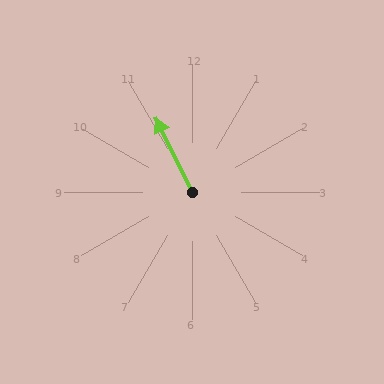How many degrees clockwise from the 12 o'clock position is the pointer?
Approximately 334 degrees.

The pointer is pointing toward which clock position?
Roughly 11 o'clock.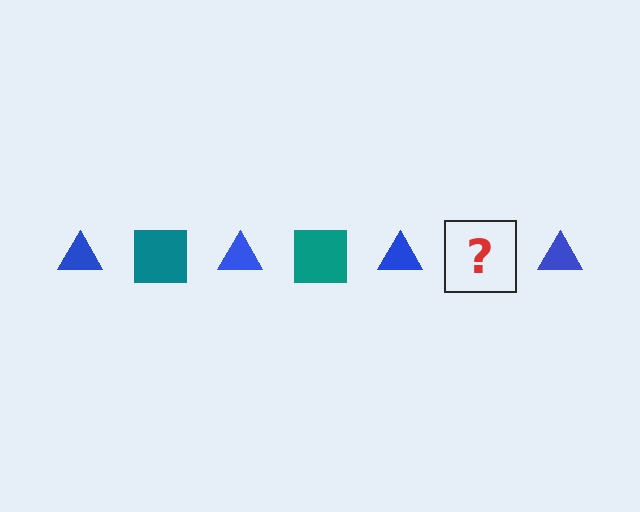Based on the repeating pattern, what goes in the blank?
The blank should be a teal square.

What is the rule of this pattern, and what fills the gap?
The rule is that the pattern alternates between blue triangle and teal square. The gap should be filled with a teal square.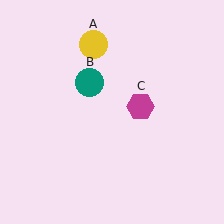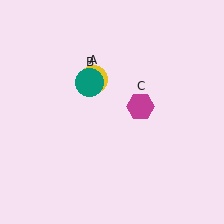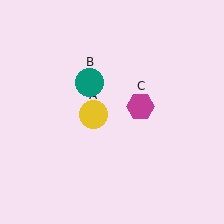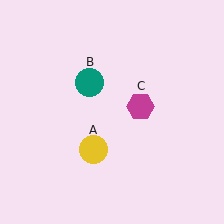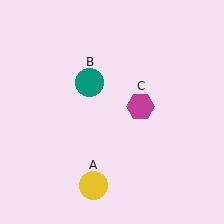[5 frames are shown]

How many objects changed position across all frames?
1 object changed position: yellow circle (object A).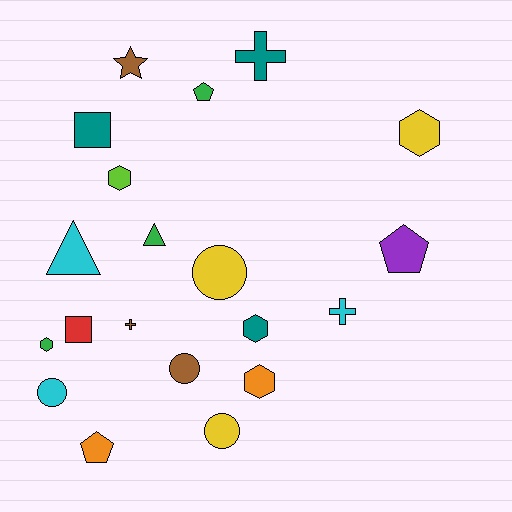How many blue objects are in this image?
There are no blue objects.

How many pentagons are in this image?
There are 3 pentagons.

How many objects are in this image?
There are 20 objects.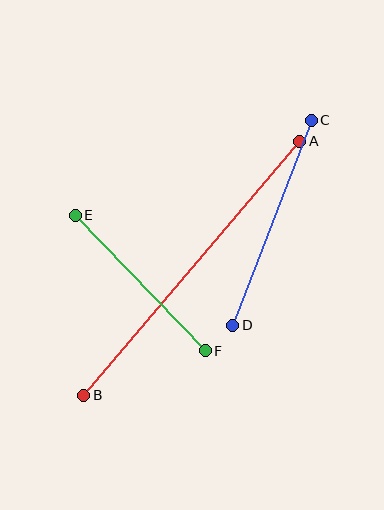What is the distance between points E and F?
The distance is approximately 188 pixels.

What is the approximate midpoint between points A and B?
The midpoint is at approximately (192, 268) pixels.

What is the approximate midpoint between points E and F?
The midpoint is at approximately (140, 283) pixels.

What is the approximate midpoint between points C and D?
The midpoint is at approximately (272, 223) pixels.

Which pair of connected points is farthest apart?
Points A and B are farthest apart.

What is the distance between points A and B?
The distance is approximately 333 pixels.